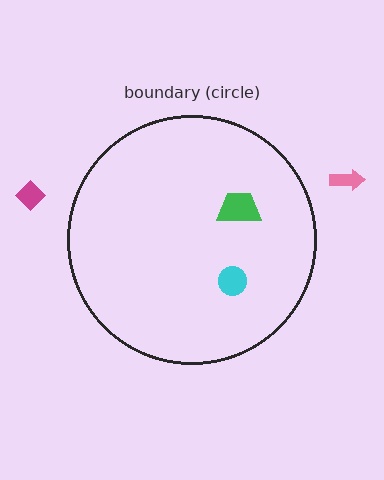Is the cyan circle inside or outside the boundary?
Inside.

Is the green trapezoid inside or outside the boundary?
Inside.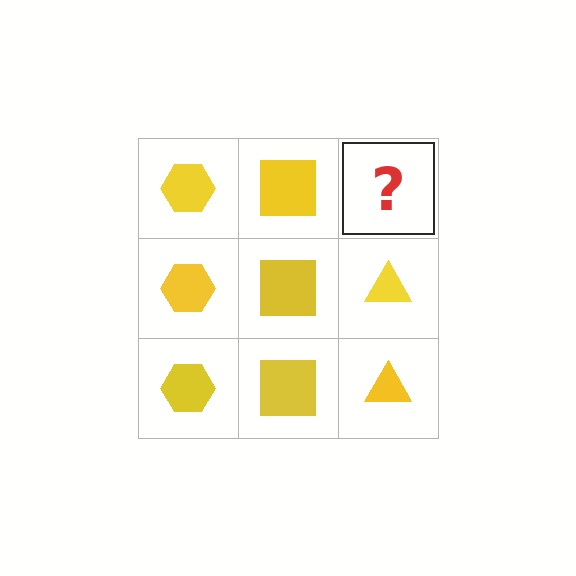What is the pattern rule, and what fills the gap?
The rule is that each column has a consistent shape. The gap should be filled with a yellow triangle.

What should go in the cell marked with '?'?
The missing cell should contain a yellow triangle.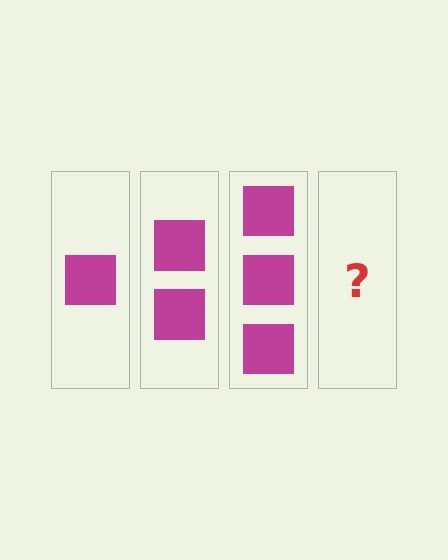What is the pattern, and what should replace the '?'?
The pattern is that each step adds one more square. The '?' should be 4 squares.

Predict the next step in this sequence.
The next step is 4 squares.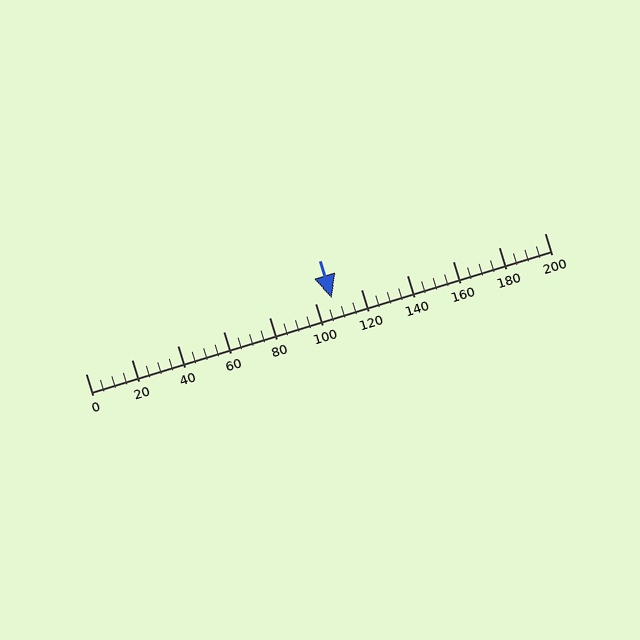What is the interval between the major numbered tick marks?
The major tick marks are spaced 20 units apart.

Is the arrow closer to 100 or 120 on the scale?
The arrow is closer to 100.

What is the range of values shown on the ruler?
The ruler shows values from 0 to 200.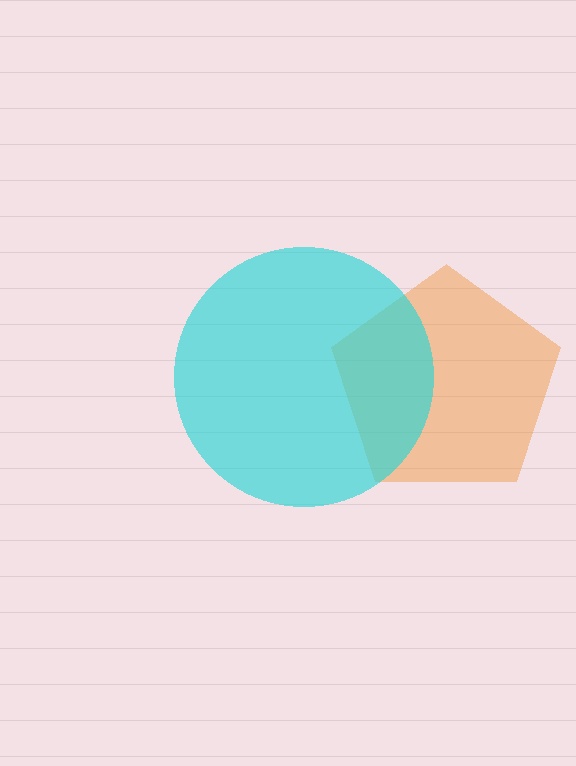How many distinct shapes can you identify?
There are 2 distinct shapes: an orange pentagon, a cyan circle.